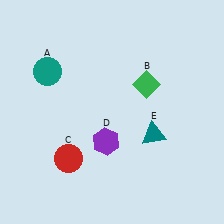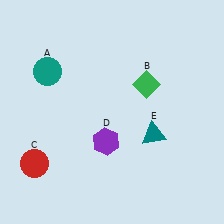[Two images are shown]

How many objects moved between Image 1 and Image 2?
1 object moved between the two images.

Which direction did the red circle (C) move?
The red circle (C) moved left.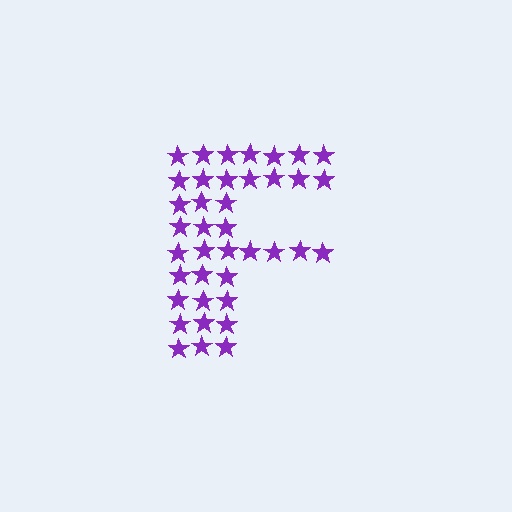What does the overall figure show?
The overall figure shows the letter F.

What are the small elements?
The small elements are stars.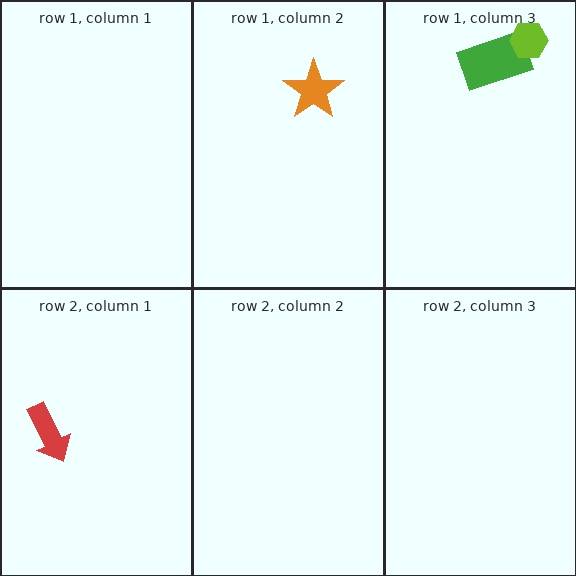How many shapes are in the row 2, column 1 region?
1.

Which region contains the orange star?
The row 1, column 2 region.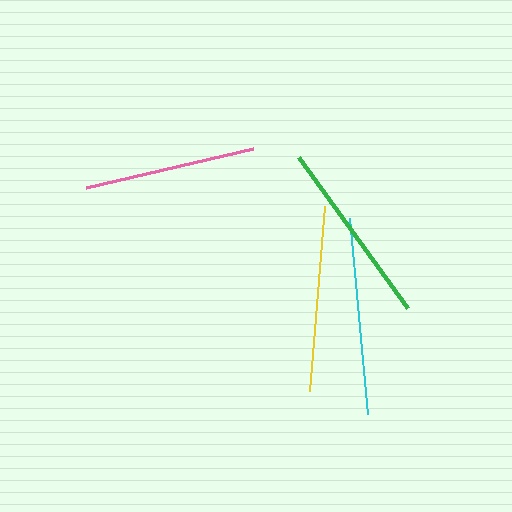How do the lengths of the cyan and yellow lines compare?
The cyan and yellow lines are approximately the same length.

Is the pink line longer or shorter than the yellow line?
The yellow line is longer than the pink line.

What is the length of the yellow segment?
The yellow segment is approximately 186 pixels long.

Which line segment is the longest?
The cyan line is the longest at approximately 197 pixels.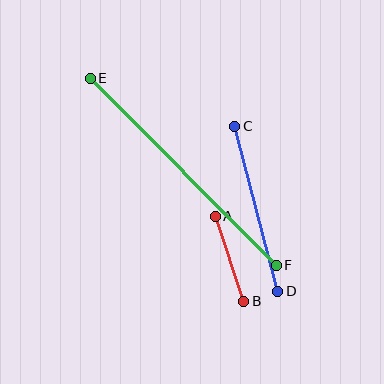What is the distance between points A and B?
The distance is approximately 90 pixels.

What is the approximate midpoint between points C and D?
The midpoint is at approximately (256, 209) pixels.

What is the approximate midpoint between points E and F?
The midpoint is at approximately (183, 172) pixels.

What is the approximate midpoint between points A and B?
The midpoint is at approximately (229, 259) pixels.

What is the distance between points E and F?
The distance is approximately 264 pixels.